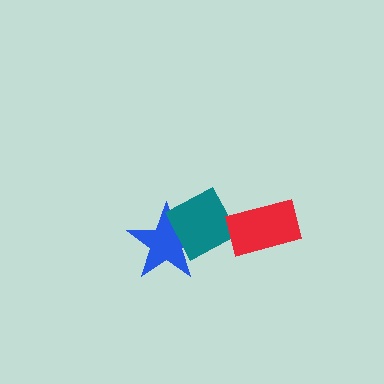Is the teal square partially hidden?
No, no other shape covers it.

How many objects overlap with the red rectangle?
0 objects overlap with the red rectangle.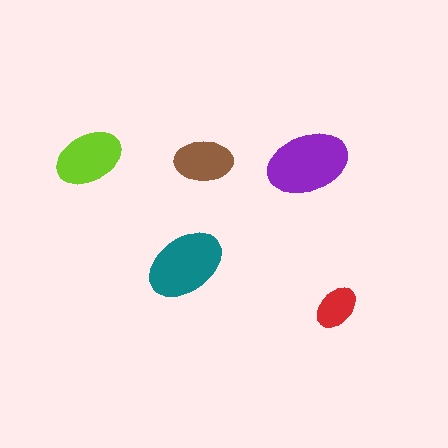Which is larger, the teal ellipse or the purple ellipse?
The purple one.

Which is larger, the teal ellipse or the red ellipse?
The teal one.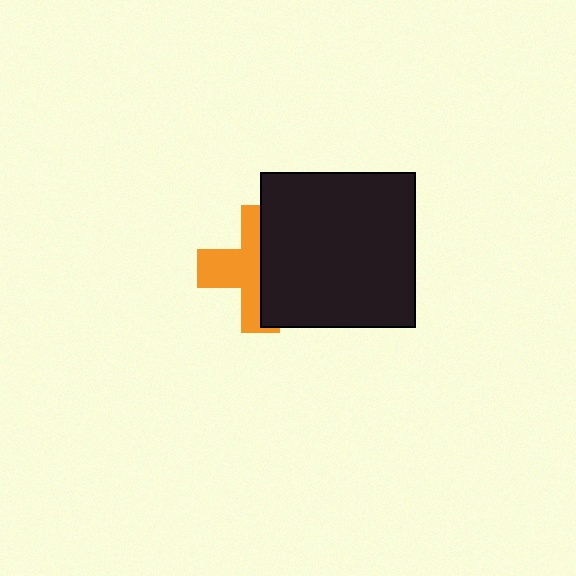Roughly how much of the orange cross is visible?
About half of it is visible (roughly 49%).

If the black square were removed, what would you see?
You would see the complete orange cross.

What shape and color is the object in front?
The object in front is a black square.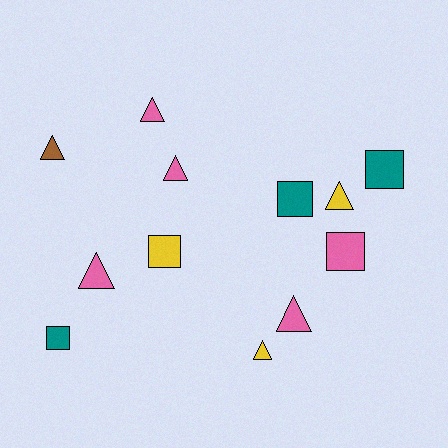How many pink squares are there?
There is 1 pink square.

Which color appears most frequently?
Pink, with 5 objects.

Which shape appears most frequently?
Triangle, with 7 objects.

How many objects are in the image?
There are 12 objects.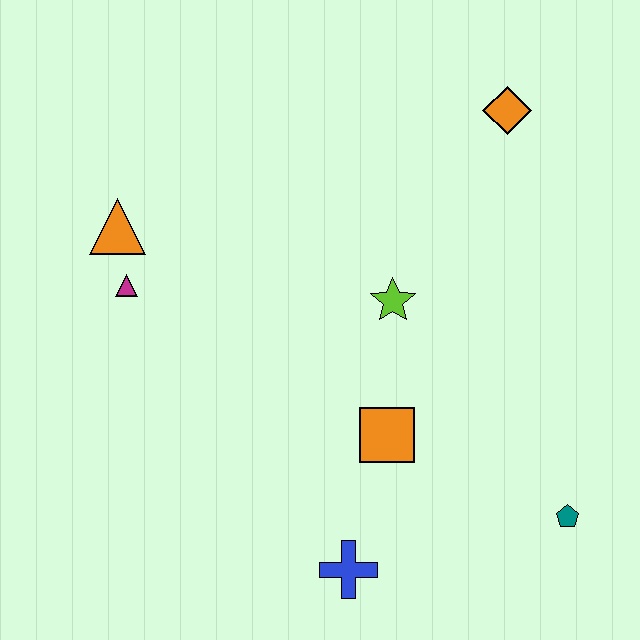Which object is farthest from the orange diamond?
The blue cross is farthest from the orange diamond.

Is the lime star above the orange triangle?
No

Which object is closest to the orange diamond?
The lime star is closest to the orange diamond.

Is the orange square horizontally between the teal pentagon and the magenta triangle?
Yes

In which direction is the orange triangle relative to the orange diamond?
The orange triangle is to the left of the orange diamond.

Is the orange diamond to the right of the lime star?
Yes